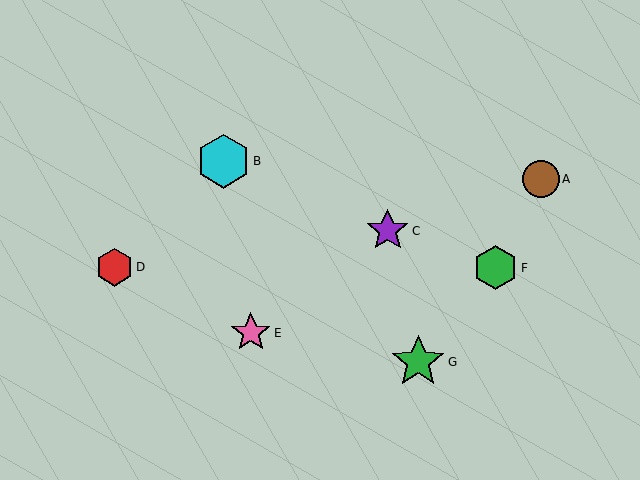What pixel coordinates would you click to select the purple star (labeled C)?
Click at (388, 231) to select the purple star C.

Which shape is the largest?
The cyan hexagon (labeled B) is the largest.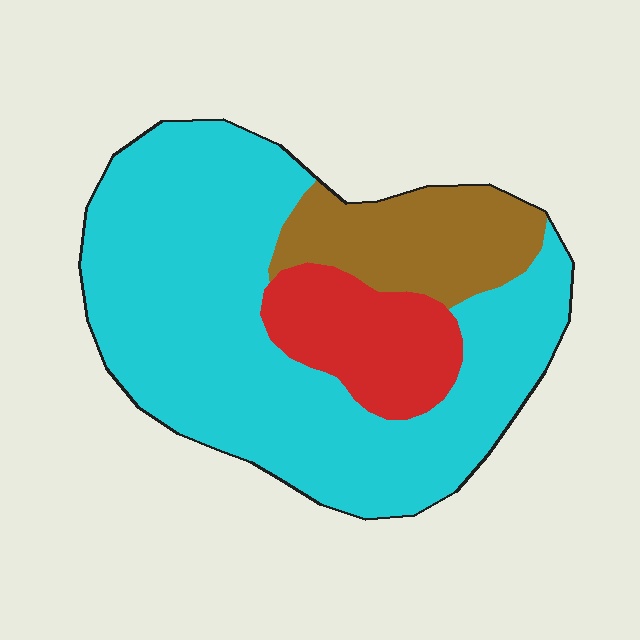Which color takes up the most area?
Cyan, at roughly 70%.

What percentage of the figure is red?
Red covers around 15% of the figure.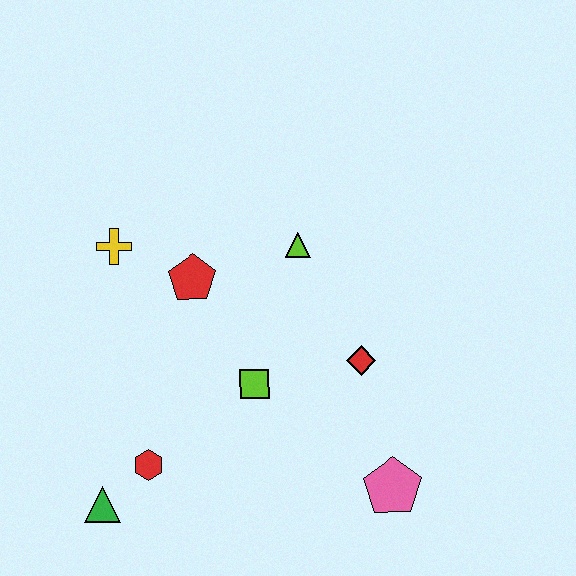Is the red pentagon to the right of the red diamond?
No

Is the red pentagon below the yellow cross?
Yes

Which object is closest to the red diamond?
The lime square is closest to the red diamond.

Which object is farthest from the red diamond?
The green triangle is farthest from the red diamond.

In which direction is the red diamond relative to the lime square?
The red diamond is to the right of the lime square.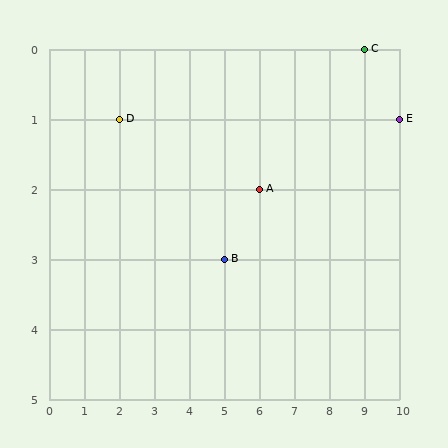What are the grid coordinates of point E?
Point E is at grid coordinates (10, 1).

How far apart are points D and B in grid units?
Points D and B are 3 columns and 2 rows apart (about 3.6 grid units diagonally).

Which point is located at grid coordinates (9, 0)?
Point C is at (9, 0).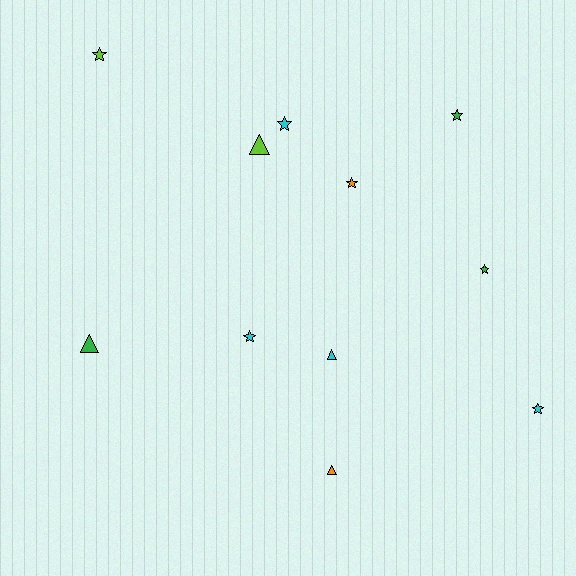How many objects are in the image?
There are 11 objects.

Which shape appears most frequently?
Star, with 7 objects.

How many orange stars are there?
There is 1 orange star.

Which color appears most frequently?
Cyan, with 4 objects.